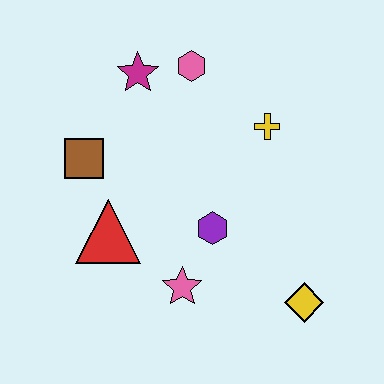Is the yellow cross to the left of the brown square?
No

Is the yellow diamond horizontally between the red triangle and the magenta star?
No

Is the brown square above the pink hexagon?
No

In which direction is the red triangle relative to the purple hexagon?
The red triangle is to the left of the purple hexagon.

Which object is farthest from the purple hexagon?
The magenta star is farthest from the purple hexagon.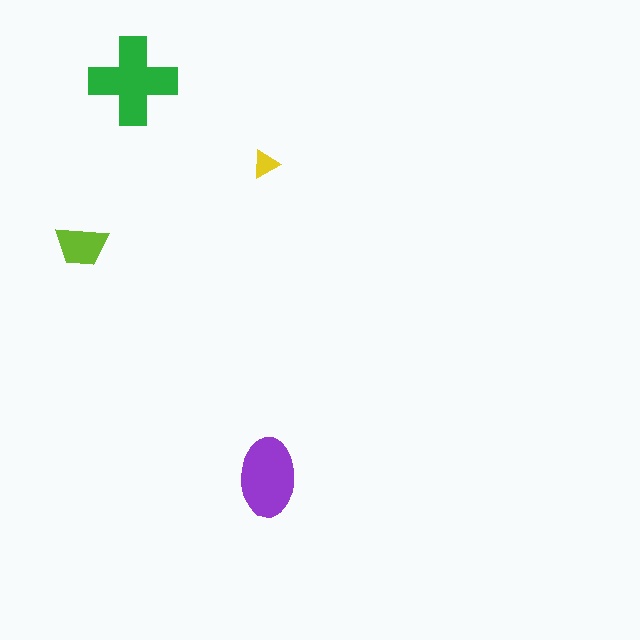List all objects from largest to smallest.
The green cross, the purple ellipse, the lime trapezoid, the yellow triangle.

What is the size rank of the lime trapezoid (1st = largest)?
3rd.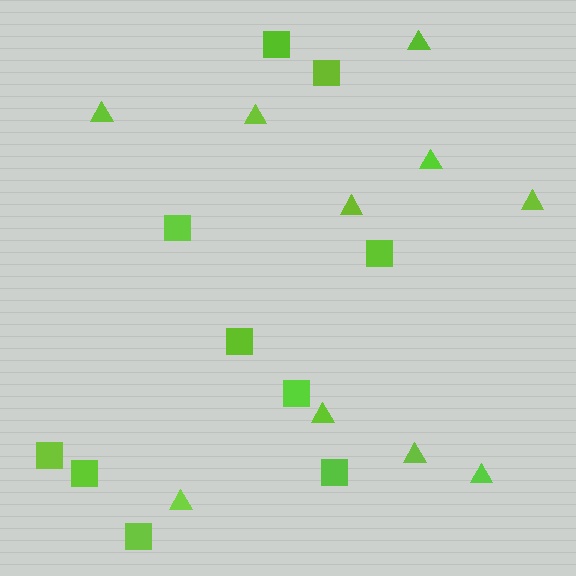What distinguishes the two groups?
There are 2 groups: one group of triangles (10) and one group of squares (10).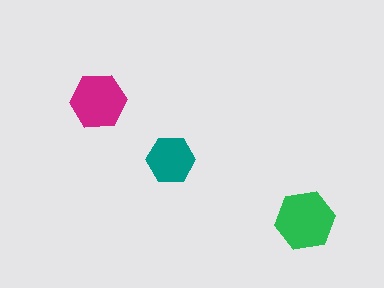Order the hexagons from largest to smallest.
the green one, the magenta one, the teal one.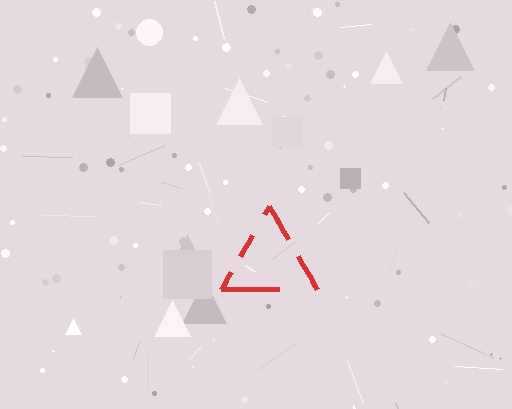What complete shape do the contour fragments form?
The contour fragments form a triangle.